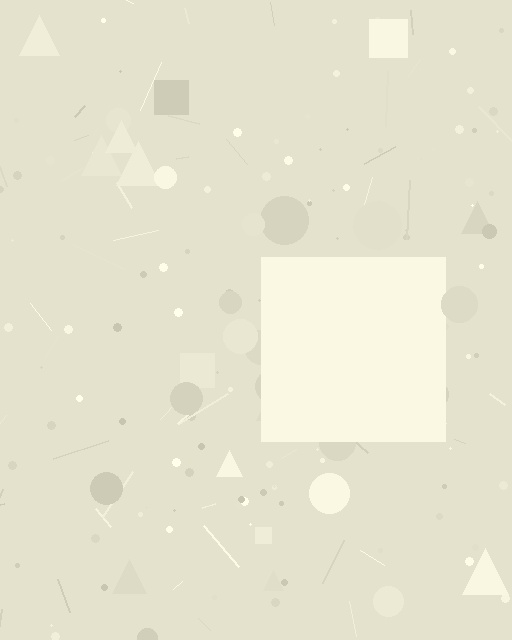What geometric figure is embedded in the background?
A square is embedded in the background.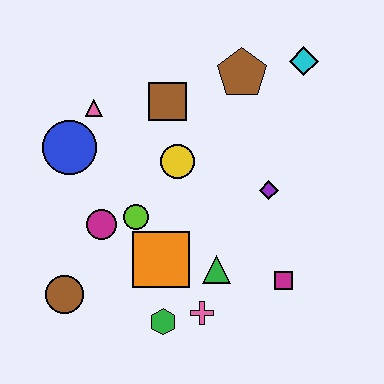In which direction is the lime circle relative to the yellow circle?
The lime circle is below the yellow circle.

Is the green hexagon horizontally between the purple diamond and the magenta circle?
Yes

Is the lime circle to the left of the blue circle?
No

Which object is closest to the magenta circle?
The lime circle is closest to the magenta circle.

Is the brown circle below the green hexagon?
No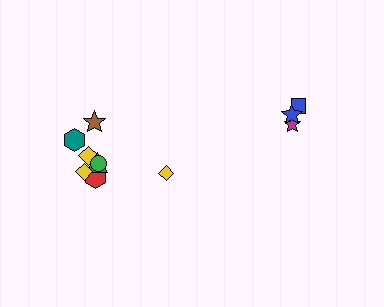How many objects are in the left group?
There are 8 objects.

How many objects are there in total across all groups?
There are 11 objects.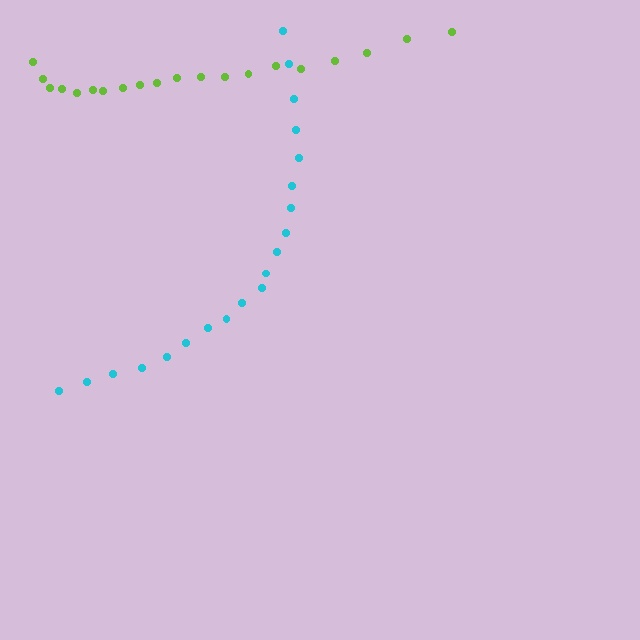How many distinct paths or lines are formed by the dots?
There are 2 distinct paths.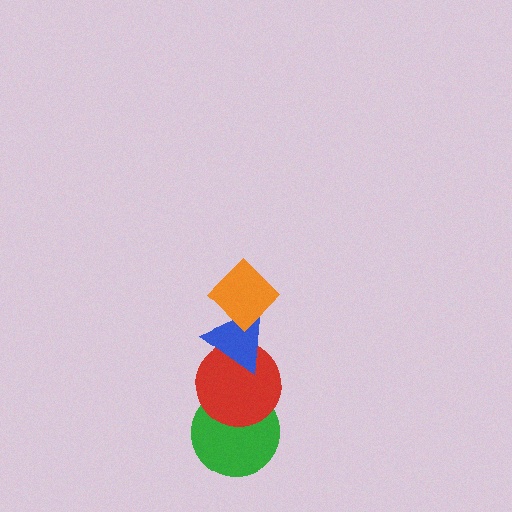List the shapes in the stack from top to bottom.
From top to bottom: the orange diamond, the blue triangle, the red circle, the green circle.